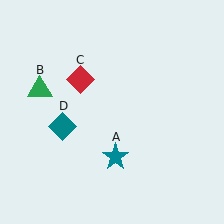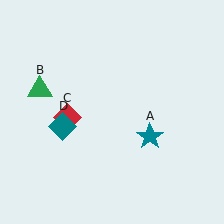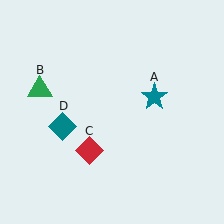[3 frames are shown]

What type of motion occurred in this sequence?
The teal star (object A), red diamond (object C) rotated counterclockwise around the center of the scene.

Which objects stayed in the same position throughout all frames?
Green triangle (object B) and teal diamond (object D) remained stationary.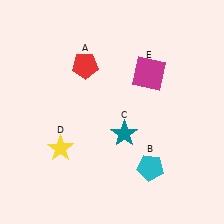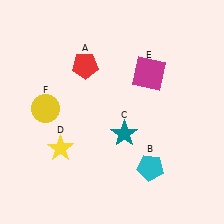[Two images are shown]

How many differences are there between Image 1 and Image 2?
There is 1 difference between the two images.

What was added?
A yellow circle (F) was added in Image 2.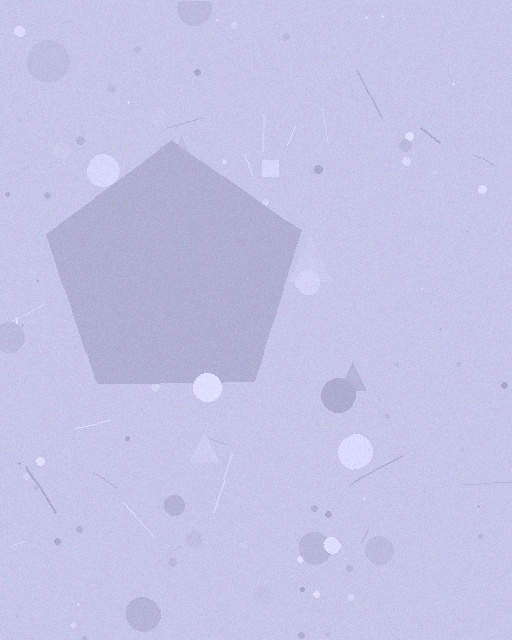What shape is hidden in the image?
A pentagon is hidden in the image.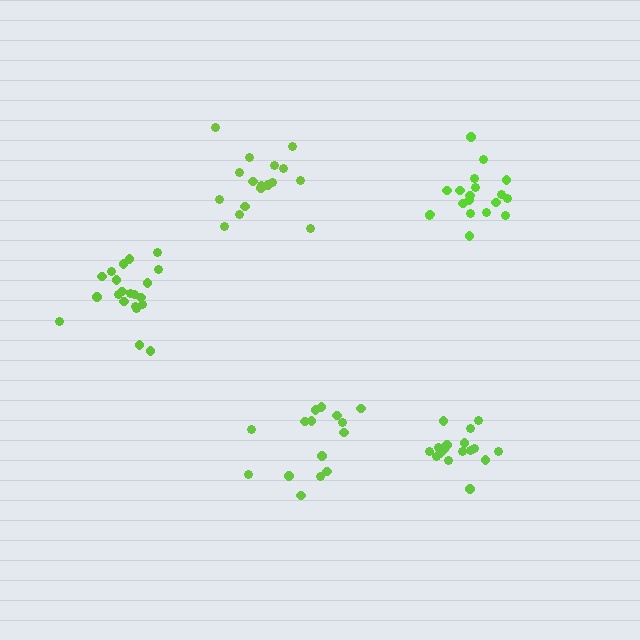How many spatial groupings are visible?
There are 5 spatial groupings.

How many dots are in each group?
Group 1: 15 dots, Group 2: 17 dots, Group 3: 19 dots, Group 4: 17 dots, Group 5: 21 dots (89 total).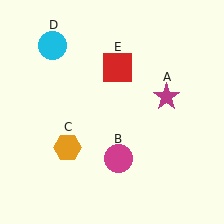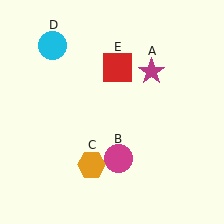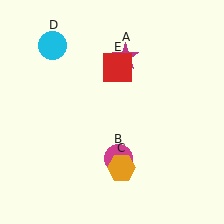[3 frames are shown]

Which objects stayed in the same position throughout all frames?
Magenta circle (object B) and cyan circle (object D) and red square (object E) remained stationary.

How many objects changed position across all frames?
2 objects changed position: magenta star (object A), orange hexagon (object C).